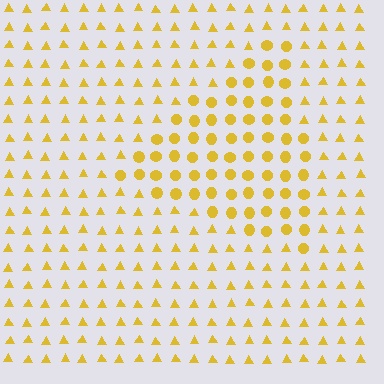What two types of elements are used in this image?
The image uses circles inside the triangle region and triangles outside it.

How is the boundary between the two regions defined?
The boundary is defined by a change in element shape: circles inside vs. triangles outside. All elements share the same color and spacing.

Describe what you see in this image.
The image is filled with small yellow elements arranged in a uniform grid. A triangle-shaped region contains circles, while the surrounding area contains triangles. The boundary is defined purely by the change in element shape.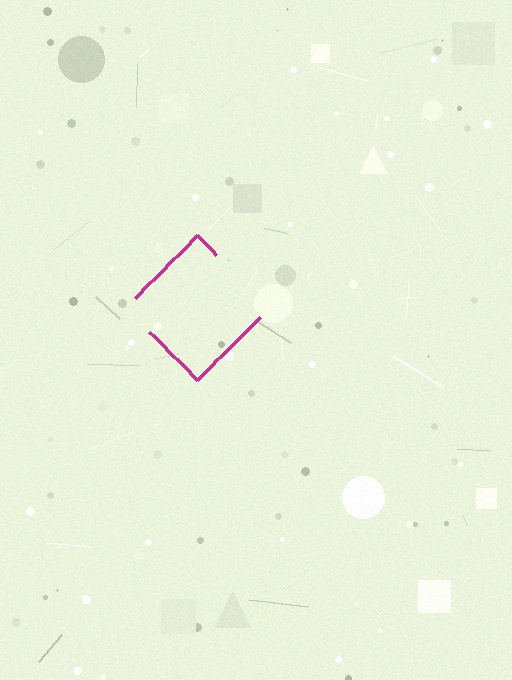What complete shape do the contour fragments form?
The contour fragments form a diamond.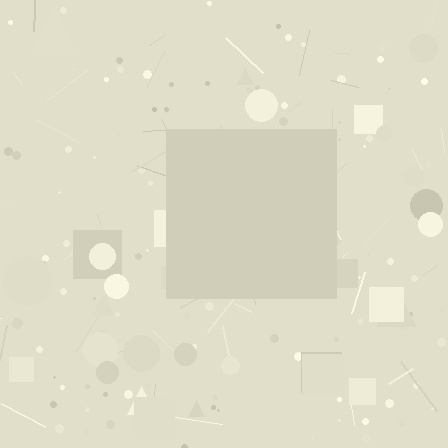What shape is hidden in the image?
A square is hidden in the image.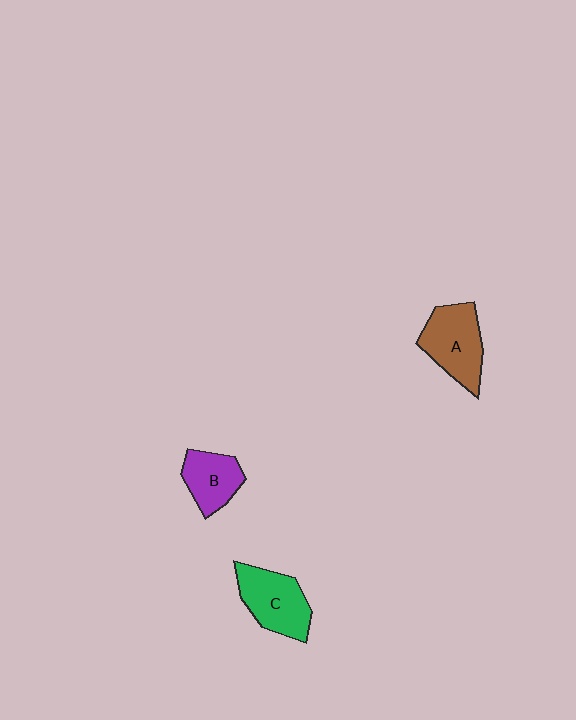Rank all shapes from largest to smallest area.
From largest to smallest: A (brown), C (green), B (purple).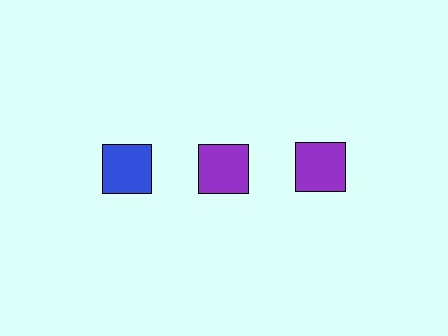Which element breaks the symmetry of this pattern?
The blue square in the top row, leftmost column breaks the symmetry. All other shapes are purple squares.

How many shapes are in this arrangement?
There are 3 shapes arranged in a grid pattern.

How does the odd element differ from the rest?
It has a different color: blue instead of purple.